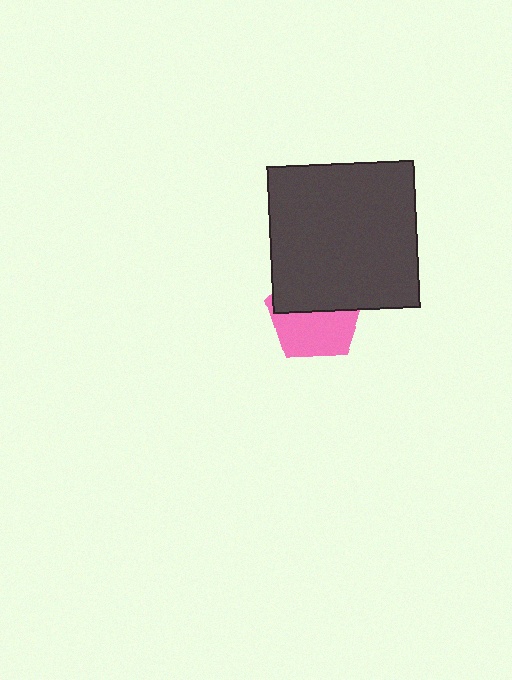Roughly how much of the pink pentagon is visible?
About half of it is visible (roughly 52%).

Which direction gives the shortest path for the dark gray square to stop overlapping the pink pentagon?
Moving up gives the shortest separation.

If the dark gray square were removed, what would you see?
You would see the complete pink pentagon.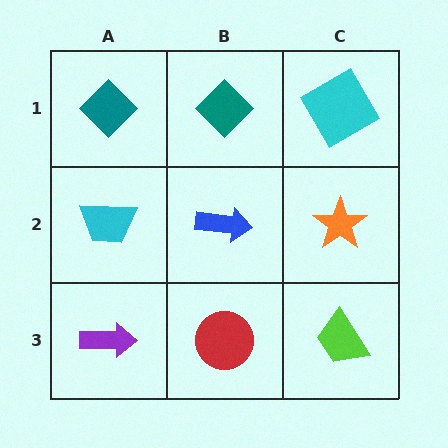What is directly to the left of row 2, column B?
A cyan trapezoid.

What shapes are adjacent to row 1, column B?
A blue arrow (row 2, column B), a teal diamond (row 1, column A), a cyan square (row 1, column C).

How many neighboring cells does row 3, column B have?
3.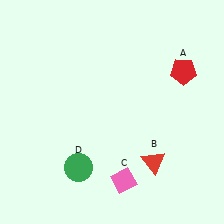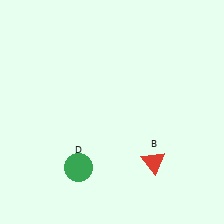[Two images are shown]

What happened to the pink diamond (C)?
The pink diamond (C) was removed in Image 2. It was in the bottom-right area of Image 1.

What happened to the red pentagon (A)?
The red pentagon (A) was removed in Image 2. It was in the top-right area of Image 1.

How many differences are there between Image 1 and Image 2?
There are 2 differences between the two images.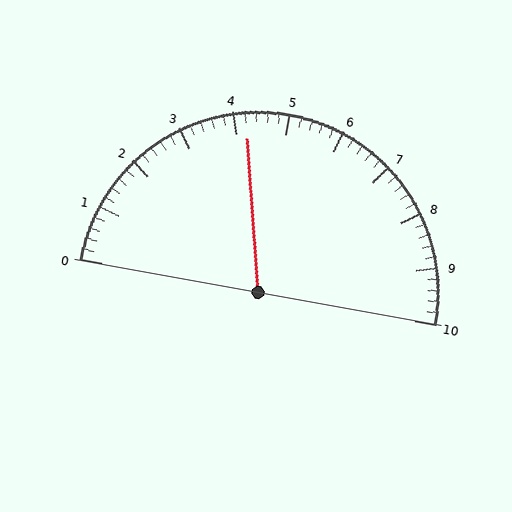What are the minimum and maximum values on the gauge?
The gauge ranges from 0 to 10.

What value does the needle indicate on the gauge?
The needle indicates approximately 4.2.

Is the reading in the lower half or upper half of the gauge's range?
The reading is in the lower half of the range (0 to 10).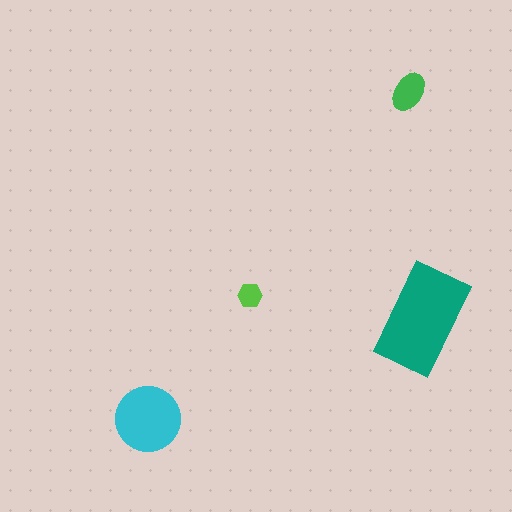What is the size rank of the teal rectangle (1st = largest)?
1st.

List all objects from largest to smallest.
The teal rectangle, the cyan circle, the green ellipse, the lime hexagon.